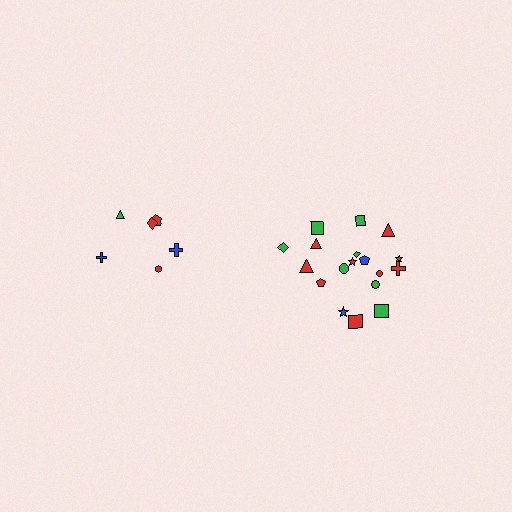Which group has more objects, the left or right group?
The right group.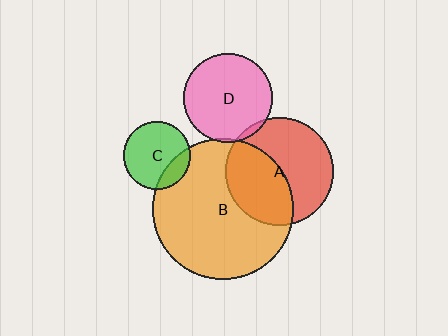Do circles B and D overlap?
Yes.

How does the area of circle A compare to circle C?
Approximately 2.5 times.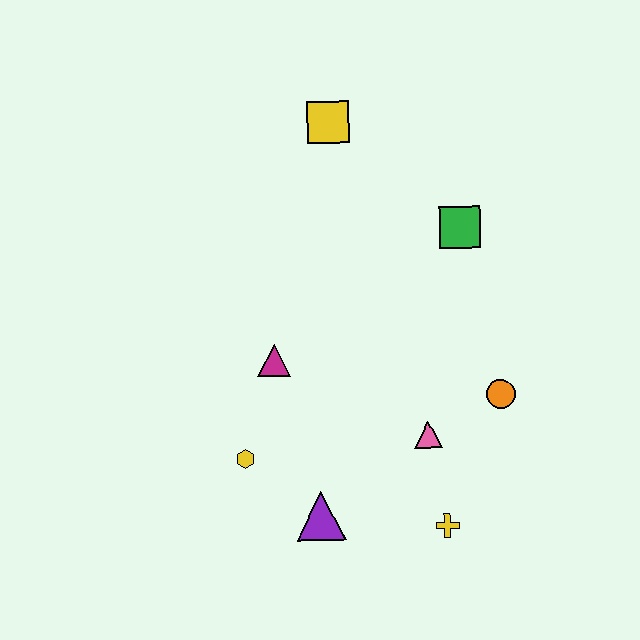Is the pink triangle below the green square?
Yes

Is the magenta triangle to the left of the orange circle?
Yes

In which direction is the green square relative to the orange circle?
The green square is above the orange circle.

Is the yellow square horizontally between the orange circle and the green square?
No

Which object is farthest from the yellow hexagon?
The yellow square is farthest from the yellow hexagon.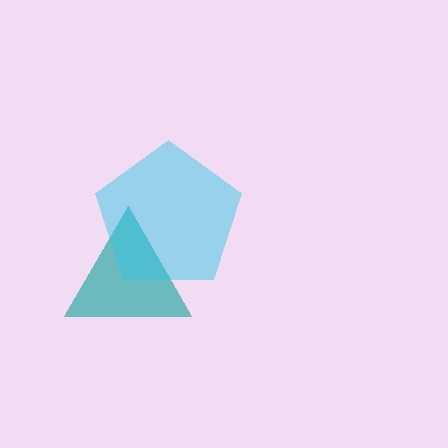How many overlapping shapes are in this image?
There are 2 overlapping shapes in the image.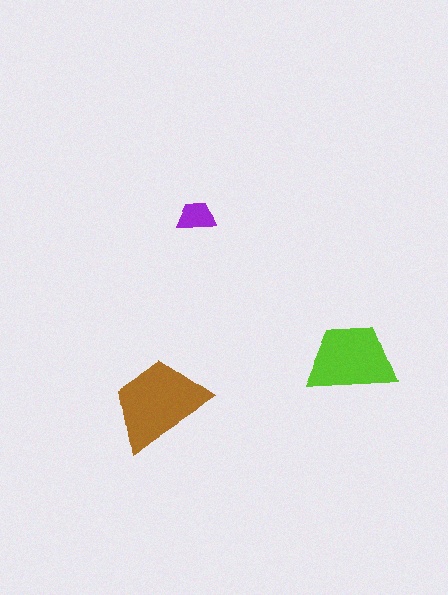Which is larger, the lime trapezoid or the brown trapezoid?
The brown one.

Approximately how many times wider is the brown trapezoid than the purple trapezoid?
About 2.5 times wider.